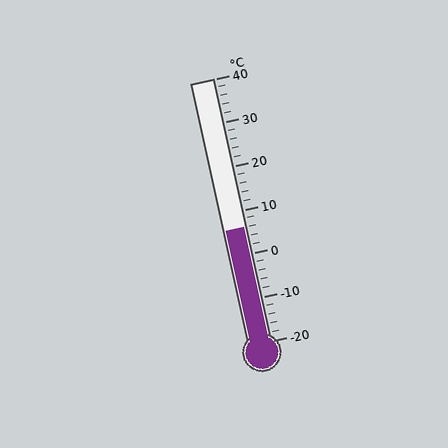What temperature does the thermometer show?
The thermometer shows approximately 6°C.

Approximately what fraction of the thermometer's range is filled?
The thermometer is filled to approximately 45% of its range.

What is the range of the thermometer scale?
The thermometer scale ranges from -20°C to 40°C.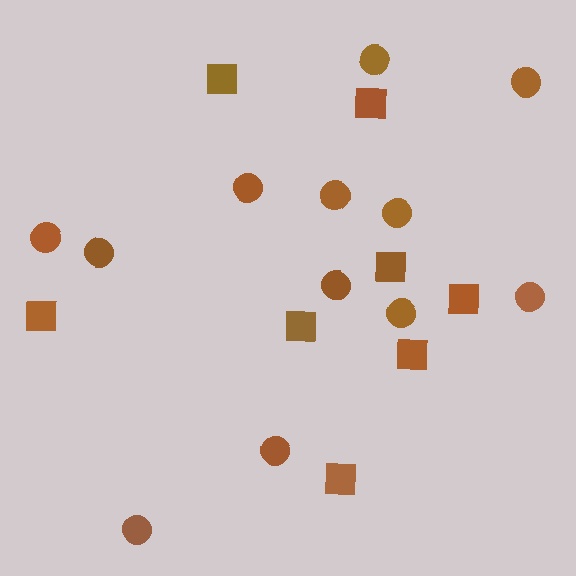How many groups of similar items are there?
There are 2 groups: one group of squares (8) and one group of circles (12).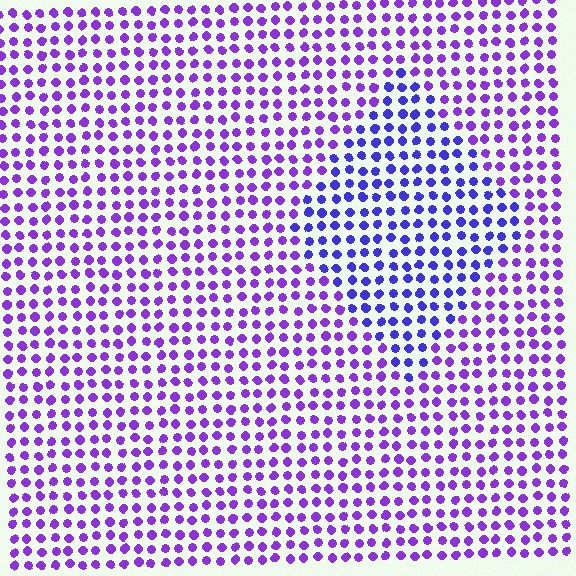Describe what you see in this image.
The image is filled with small purple elements in a uniform arrangement. A diamond-shaped region is visible where the elements are tinted to a slightly different hue, forming a subtle color boundary.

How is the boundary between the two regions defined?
The boundary is defined purely by a slight shift in hue (about 28 degrees). Spacing, size, and orientation are identical on both sides.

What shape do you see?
I see a diamond.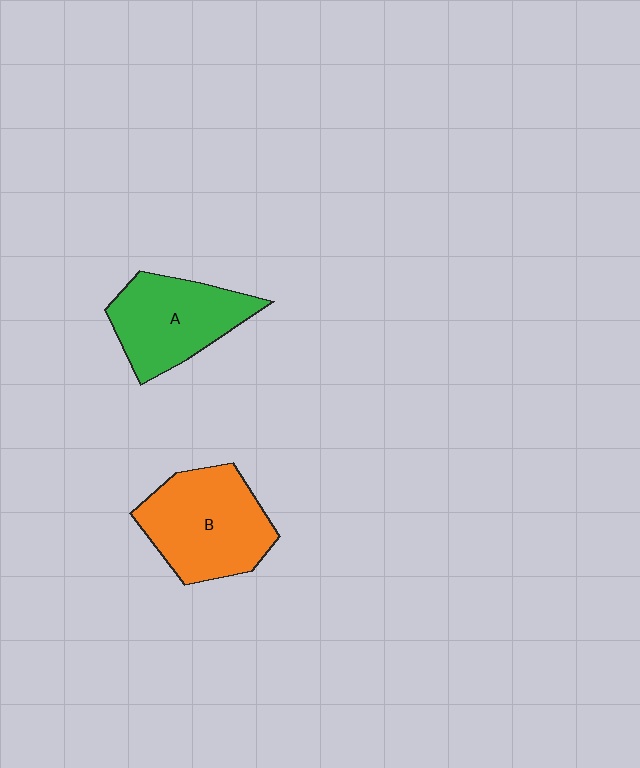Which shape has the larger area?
Shape B (orange).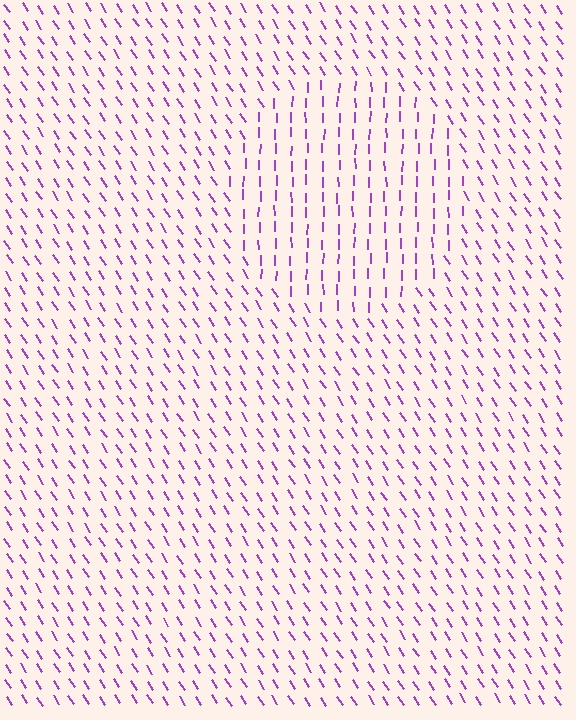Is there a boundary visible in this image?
Yes, there is a texture boundary formed by a change in line orientation.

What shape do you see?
I see a circle.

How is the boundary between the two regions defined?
The boundary is defined purely by a change in line orientation (approximately 33 degrees difference). All lines are the same color and thickness.